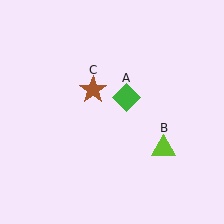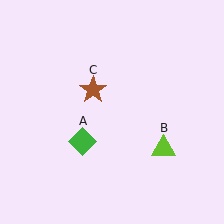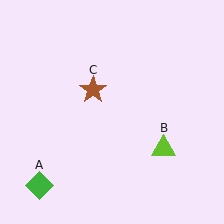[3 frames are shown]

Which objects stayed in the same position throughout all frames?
Lime triangle (object B) and brown star (object C) remained stationary.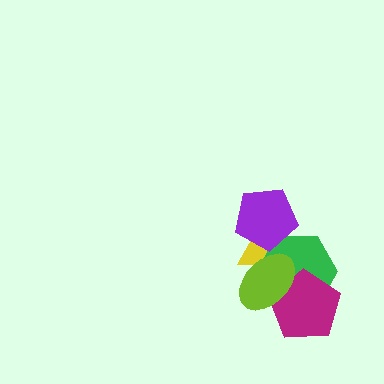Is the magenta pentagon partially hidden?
Yes, it is partially covered by another shape.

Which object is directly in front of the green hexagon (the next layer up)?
The magenta pentagon is directly in front of the green hexagon.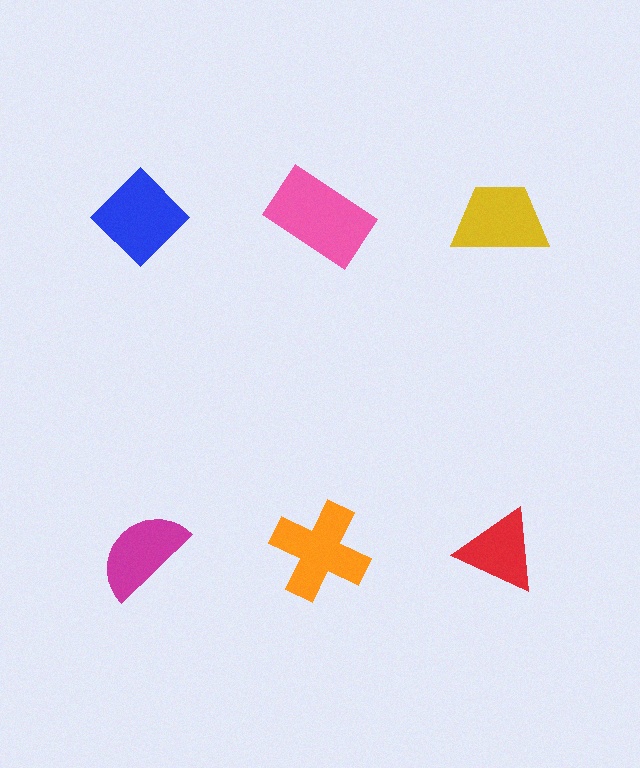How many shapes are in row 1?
3 shapes.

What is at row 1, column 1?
A blue diamond.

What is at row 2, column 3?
A red triangle.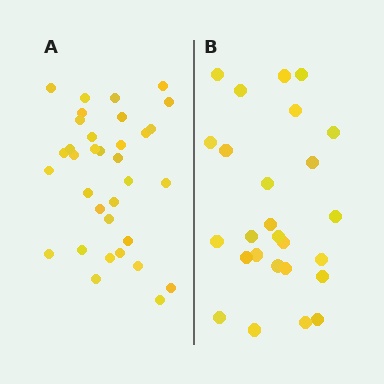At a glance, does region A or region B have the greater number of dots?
Region A (the left region) has more dots.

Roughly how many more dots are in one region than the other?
Region A has roughly 8 or so more dots than region B.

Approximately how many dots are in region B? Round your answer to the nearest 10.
About 30 dots. (The exact count is 26, which rounds to 30.)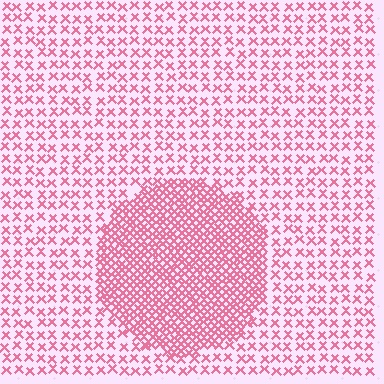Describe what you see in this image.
The image contains small pink elements arranged at two different densities. A circle-shaped region is visible where the elements are more densely packed than the surrounding area.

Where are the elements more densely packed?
The elements are more densely packed inside the circle boundary.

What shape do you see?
I see a circle.